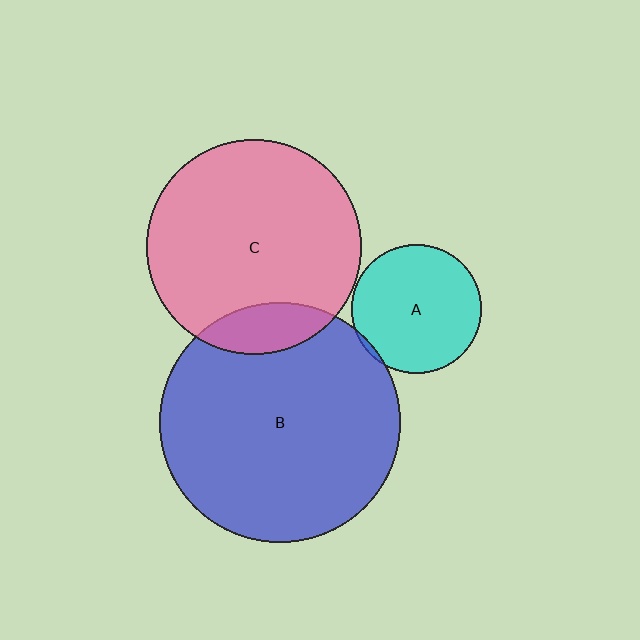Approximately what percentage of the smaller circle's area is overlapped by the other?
Approximately 5%.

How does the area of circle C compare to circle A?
Approximately 2.8 times.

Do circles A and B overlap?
Yes.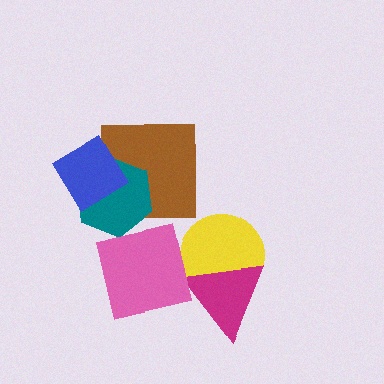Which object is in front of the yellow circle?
The magenta triangle is in front of the yellow circle.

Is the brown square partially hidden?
Yes, it is partially covered by another shape.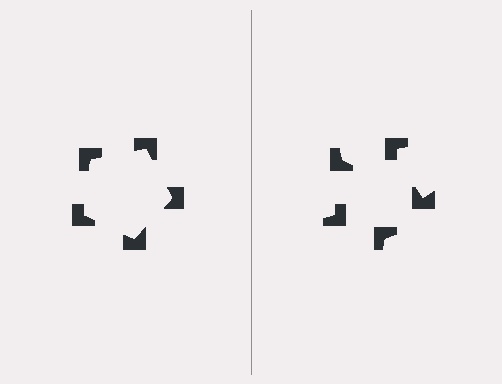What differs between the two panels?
The notched squares are positioned identically on both sides; only the wedge orientations differ. On the left they align to a pentagon; on the right they are misaligned.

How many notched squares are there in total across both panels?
10 — 5 on each side.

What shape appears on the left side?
An illusory pentagon.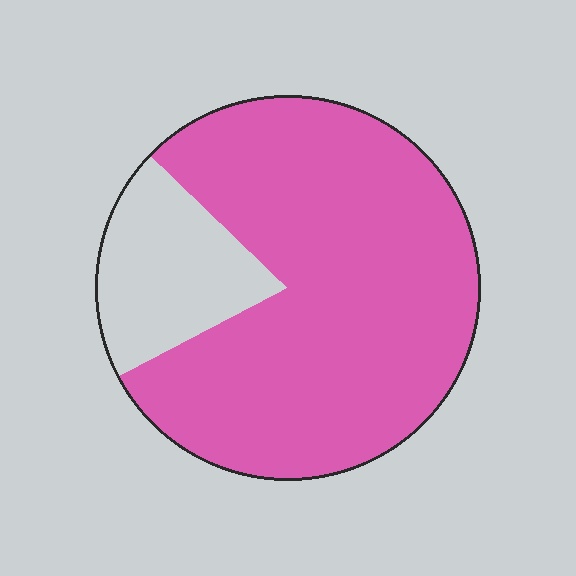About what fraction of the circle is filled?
About four fifths (4/5).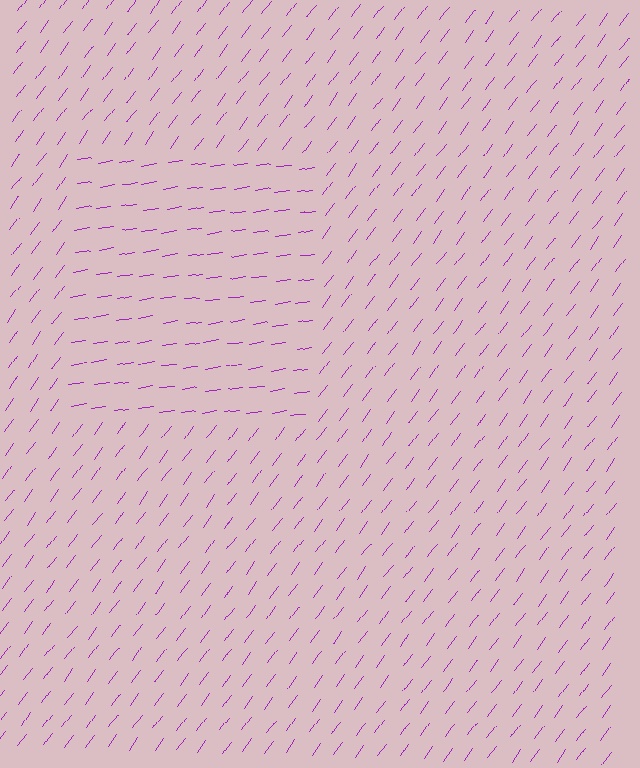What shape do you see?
I see a rectangle.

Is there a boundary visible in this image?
Yes, there is a texture boundary formed by a change in line orientation.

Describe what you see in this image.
The image is filled with small purple line segments. A rectangle region in the image has lines oriented differently from the surrounding lines, creating a visible texture boundary.